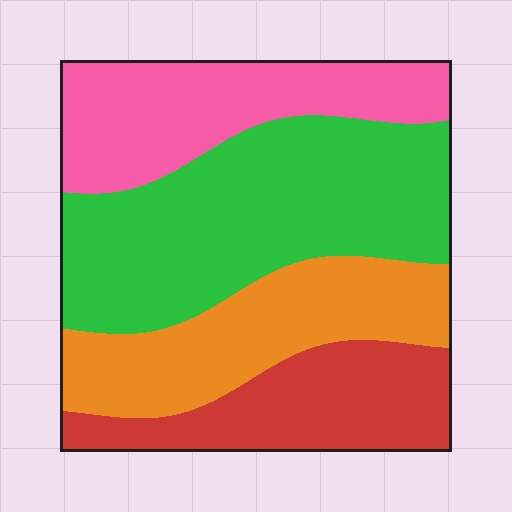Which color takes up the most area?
Green, at roughly 35%.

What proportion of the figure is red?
Red covers 19% of the figure.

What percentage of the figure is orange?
Orange covers 22% of the figure.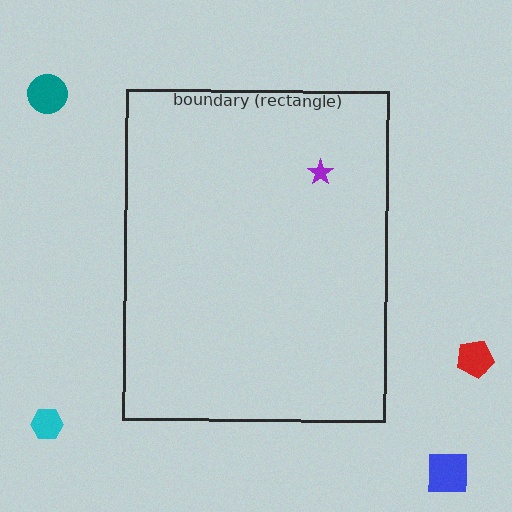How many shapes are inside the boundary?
1 inside, 4 outside.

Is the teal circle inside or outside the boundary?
Outside.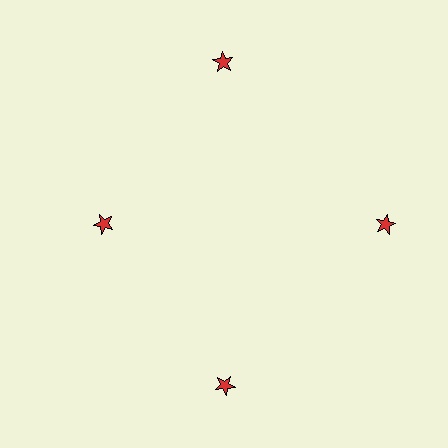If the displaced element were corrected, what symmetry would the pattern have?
It would have 4-fold rotational symmetry — the pattern would map onto itself every 90 degrees.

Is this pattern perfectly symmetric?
No. The 4 red stars are arranged in a ring, but one element near the 9 o'clock position is pulled inward toward the center, breaking the 4-fold rotational symmetry.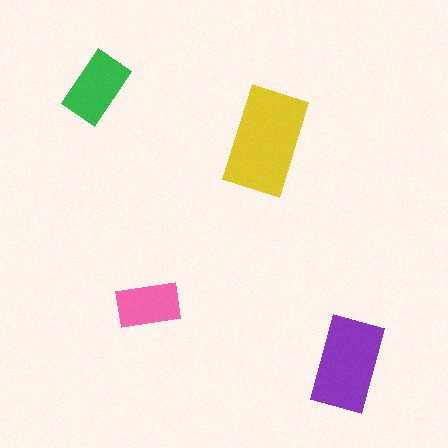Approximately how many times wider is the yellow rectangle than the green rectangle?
About 1.5 times wider.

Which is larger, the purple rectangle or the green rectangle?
The purple one.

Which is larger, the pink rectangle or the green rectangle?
The green one.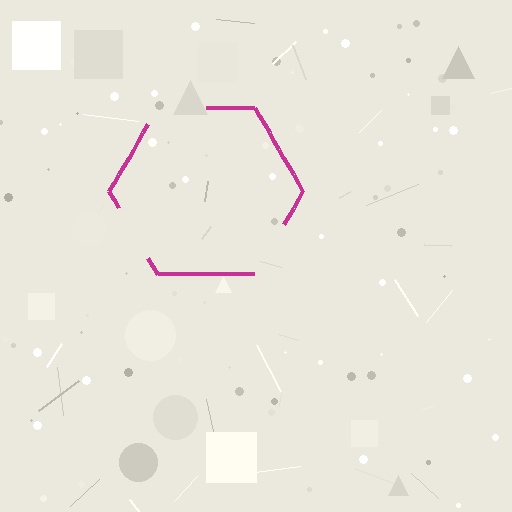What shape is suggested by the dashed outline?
The dashed outline suggests a hexagon.